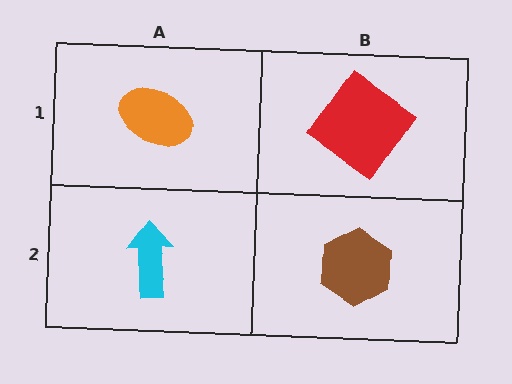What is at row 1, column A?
An orange ellipse.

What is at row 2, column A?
A cyan arrow.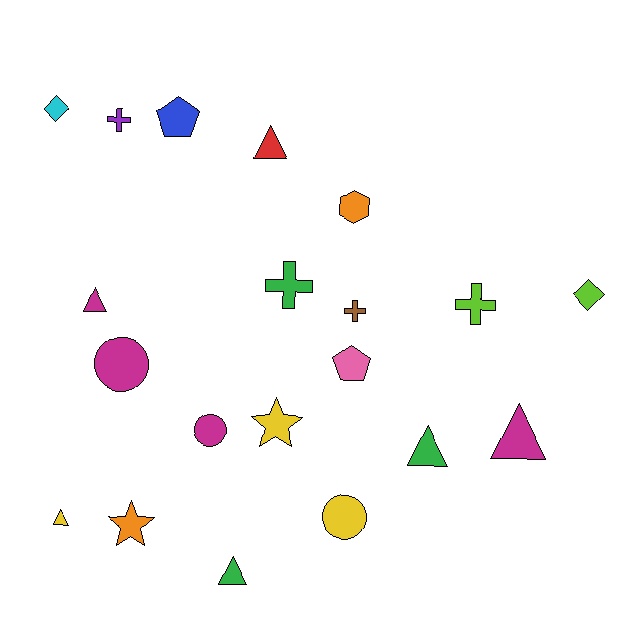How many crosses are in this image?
There are 4 crosses.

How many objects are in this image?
There are 20 objects.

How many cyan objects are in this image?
There is 1 cyan object.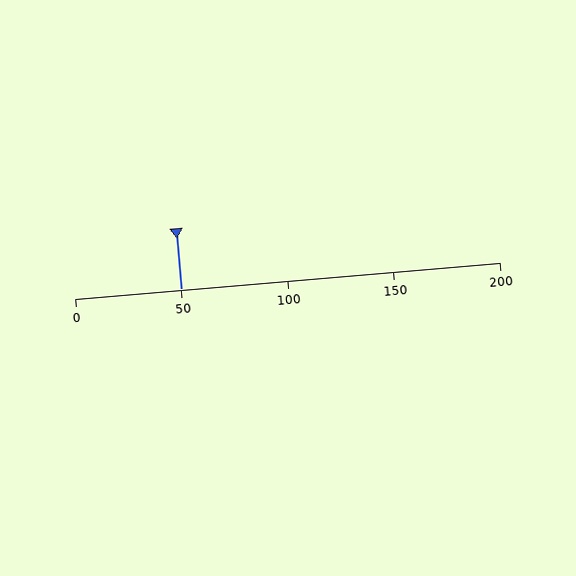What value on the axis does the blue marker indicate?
The marker indicates approximately 50.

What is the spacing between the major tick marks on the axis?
The major ticks are spaced 50 apart.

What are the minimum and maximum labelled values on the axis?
The axis runs from 0 to 200.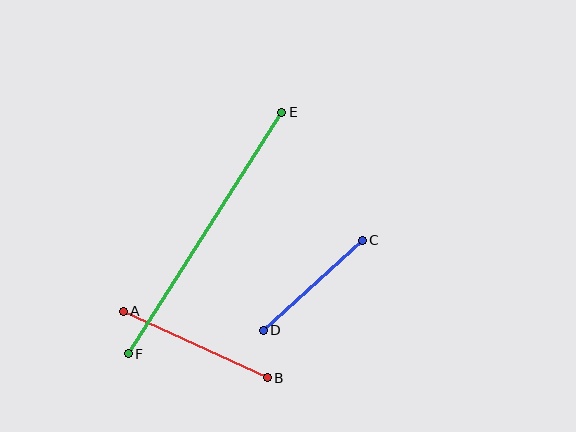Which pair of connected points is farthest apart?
Points E and F are farthest apart.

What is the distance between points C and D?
The distance is approximately 134 pixels.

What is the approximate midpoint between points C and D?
The midpoint is at approximately (313, 285) pixels.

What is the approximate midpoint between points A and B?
The midpoint is at approximately (195, 344) pixels.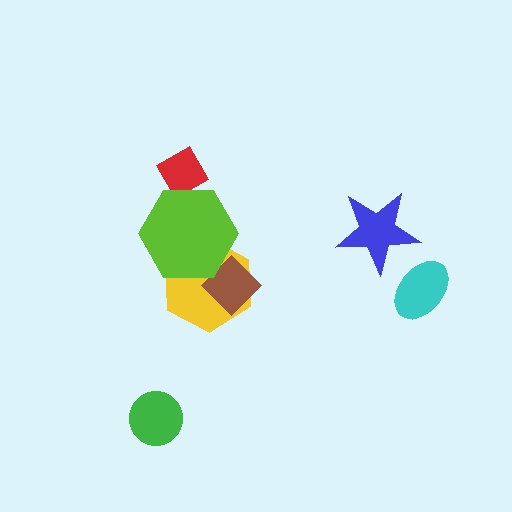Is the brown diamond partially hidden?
Yes, it is partially covered by another shape.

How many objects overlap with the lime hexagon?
3 objects overlap with the lime hexagon.